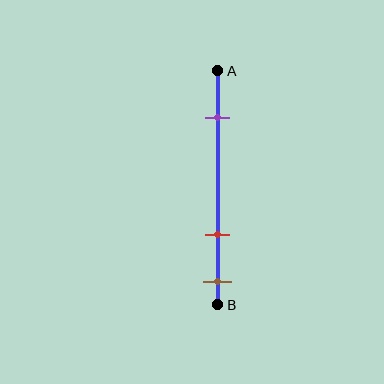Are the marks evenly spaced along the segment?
No, the marks are not evenly spaced.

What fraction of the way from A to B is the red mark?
The red mark is approximately 70% (0.7) of the way from A to B.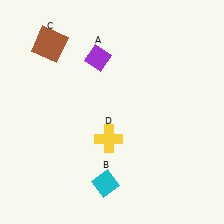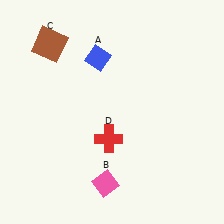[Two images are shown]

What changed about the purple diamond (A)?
In Image 1, A is purple. In Image 2, it changed to blue.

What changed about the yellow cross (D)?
In Image 1, D is yellow. In Image 2, it changed to red.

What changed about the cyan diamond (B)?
In Image 1, B is cyan. In Image 2, it changed to pink.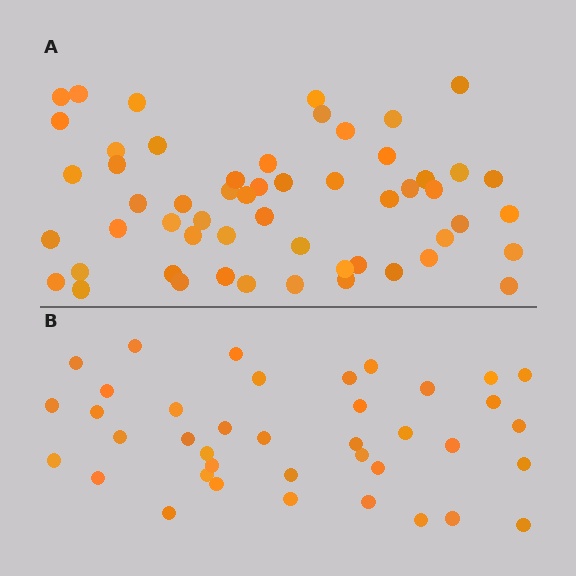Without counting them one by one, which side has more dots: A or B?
Region A (the top region) has more dots.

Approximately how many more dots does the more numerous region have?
Region A has approximately 15 more dots than region B.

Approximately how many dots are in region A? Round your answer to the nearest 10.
About 60 dots. (The exact count is 55, which rounds to 60.)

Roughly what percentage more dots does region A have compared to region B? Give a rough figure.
About 40% more.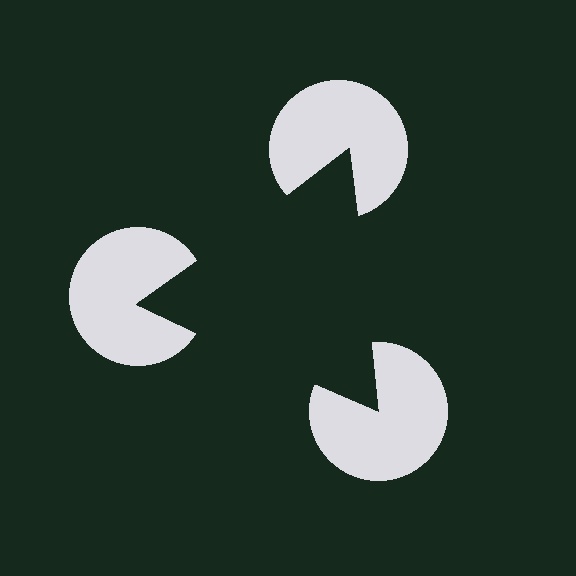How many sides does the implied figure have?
3 sides.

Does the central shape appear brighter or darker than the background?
It typically appears slightly darker than the background, even though no actual brightness change is drawn.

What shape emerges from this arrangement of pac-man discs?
An illusory triangle — its edges are inferred from the aligned wedge cuts in the pac-man discs, not physically drawn.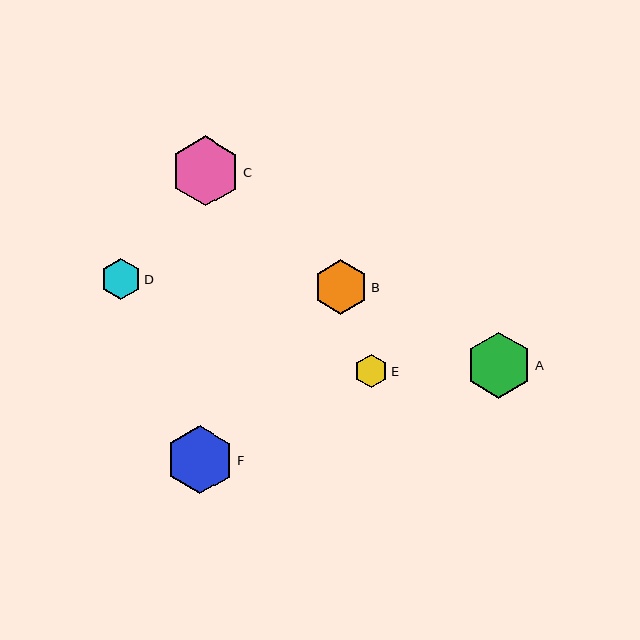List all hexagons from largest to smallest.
From largest to smallest: C, F, A, B, D, E.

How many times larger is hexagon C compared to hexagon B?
Hexagon C is approximately 1.3 times the size of hexagon B.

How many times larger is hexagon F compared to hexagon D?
Hexagon F is approximately 1.7 times the size of hexagon D.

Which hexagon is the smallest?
Hexagon E is the smallest with a size of approximately 34 pixels.